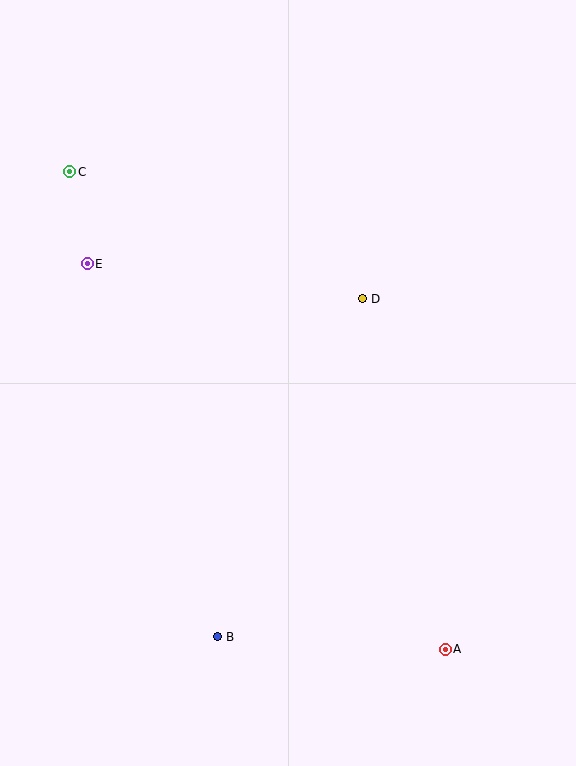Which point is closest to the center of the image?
Point D at (363, 299) is closest to the center.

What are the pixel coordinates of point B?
Point B is at (218, 637).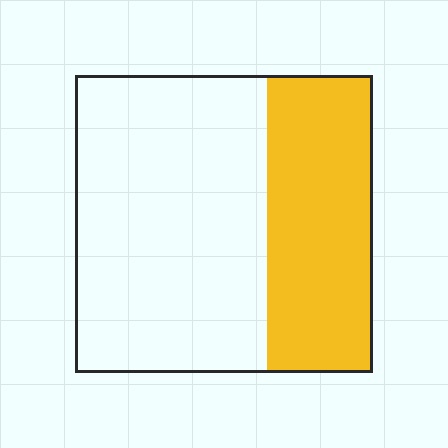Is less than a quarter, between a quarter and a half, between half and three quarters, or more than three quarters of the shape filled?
Between a quarter and a half.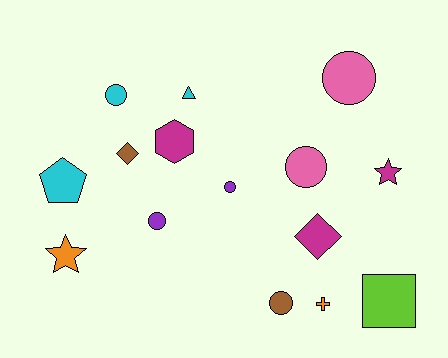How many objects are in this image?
There are 15 objects.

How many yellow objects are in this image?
There are no yellow objects.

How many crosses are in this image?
There is 1 cross.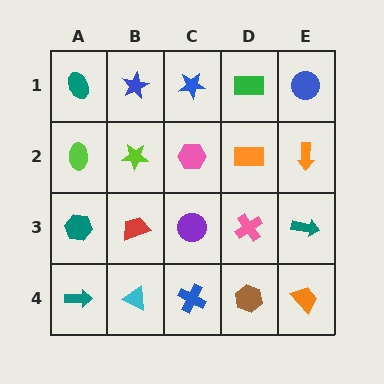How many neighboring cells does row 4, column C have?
3.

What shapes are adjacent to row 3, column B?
A lime star (row 2, column B), a cyan triangle (row 4, column B), a teal hexagon (row 3, column A), a purple circle (row 3, column C).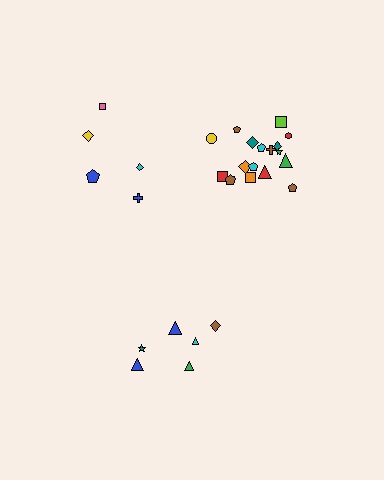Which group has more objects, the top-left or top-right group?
The top-right group.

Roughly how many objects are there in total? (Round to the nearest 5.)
Roughly 30 objects in total.